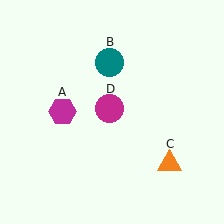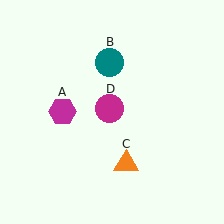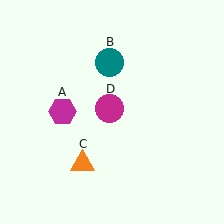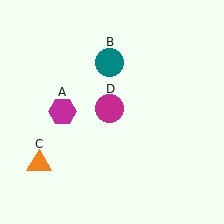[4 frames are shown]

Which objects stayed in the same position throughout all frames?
Magenta hexagon (object A) and teal circle (object B) and magenta circle (object D) remained stationary.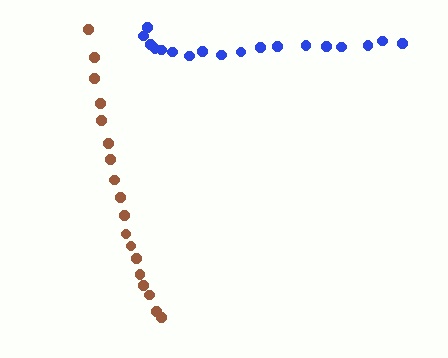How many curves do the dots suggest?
There are 2 distinct paths.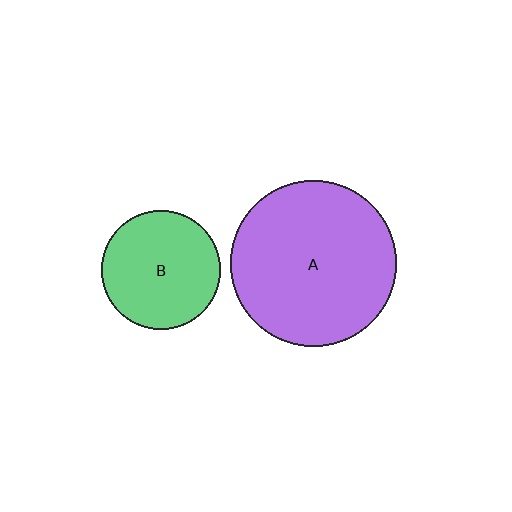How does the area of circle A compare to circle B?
Approximately 1.9 times.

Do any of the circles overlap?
No, none of the circles overlap.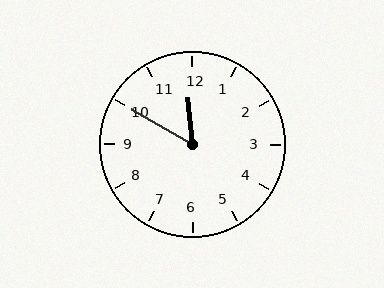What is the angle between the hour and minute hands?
Approximately 55 degrees.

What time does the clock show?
11:50.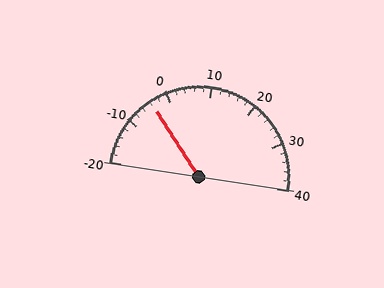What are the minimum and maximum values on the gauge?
The gauge ranges from -20 to 40.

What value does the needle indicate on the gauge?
The needle indicates approximately -4.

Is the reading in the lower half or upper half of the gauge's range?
The reading is in the lower half of the range (-20 to 40).